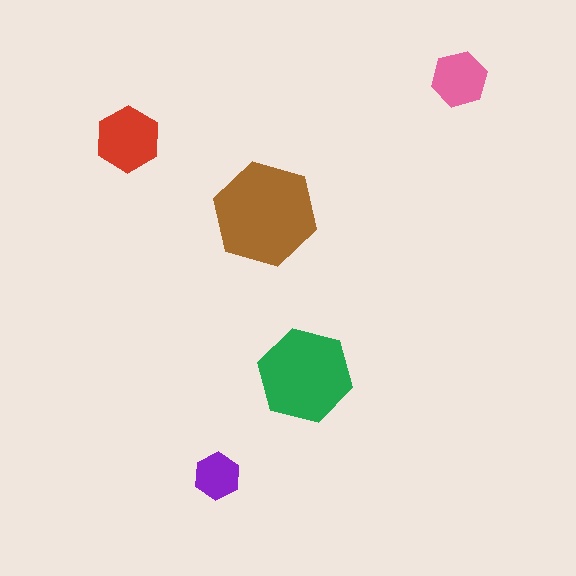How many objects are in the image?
There are 5 objects in the image.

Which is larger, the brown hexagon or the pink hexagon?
The brown one.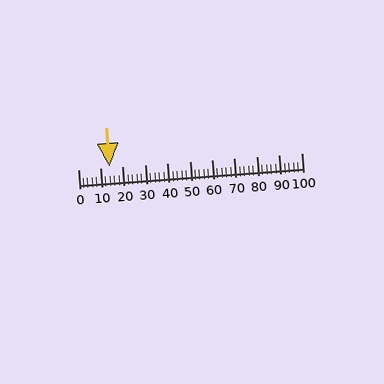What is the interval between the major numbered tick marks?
The major tick marks are spaced 10 units apart.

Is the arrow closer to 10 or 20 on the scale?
The arrow is closer to 10.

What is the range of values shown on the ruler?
The ruler shows values from 0 to 100.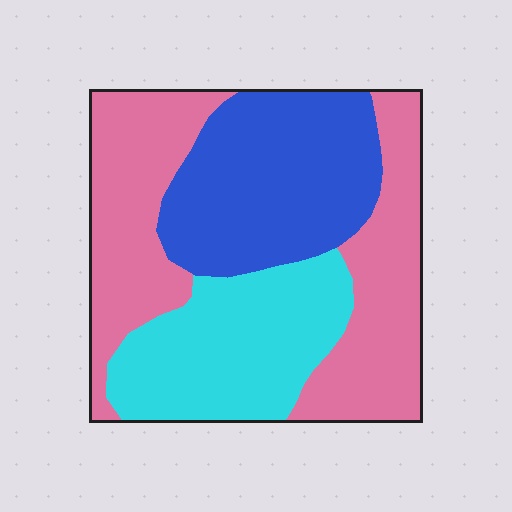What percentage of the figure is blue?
Blue takes up about one third (1/3) of the figure.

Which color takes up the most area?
Pink, at roughly 45%.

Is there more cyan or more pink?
Pink.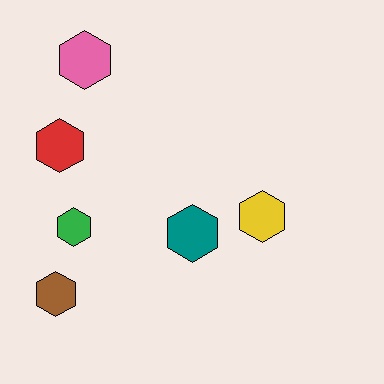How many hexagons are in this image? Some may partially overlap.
There are 6 hexagons.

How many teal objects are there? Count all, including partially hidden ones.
There is 1 teal object.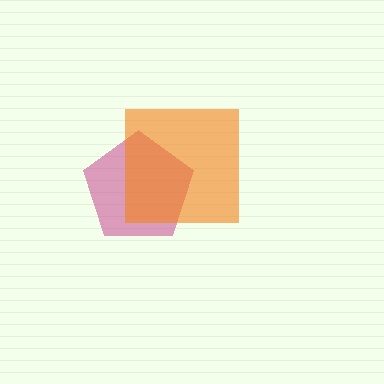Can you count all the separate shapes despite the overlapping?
Yes, there are 2 separate shapes.